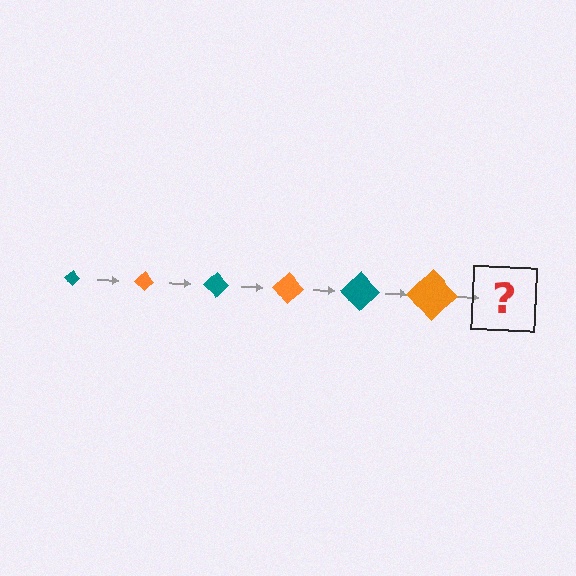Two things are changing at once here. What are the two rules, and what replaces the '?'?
The two rules are that the diamond grows larger each step and the color cycles through teal and orange. The '?' should be a teal diamond, larger than the previous one.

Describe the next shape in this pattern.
It should be a teal diamond, larger than the previous one.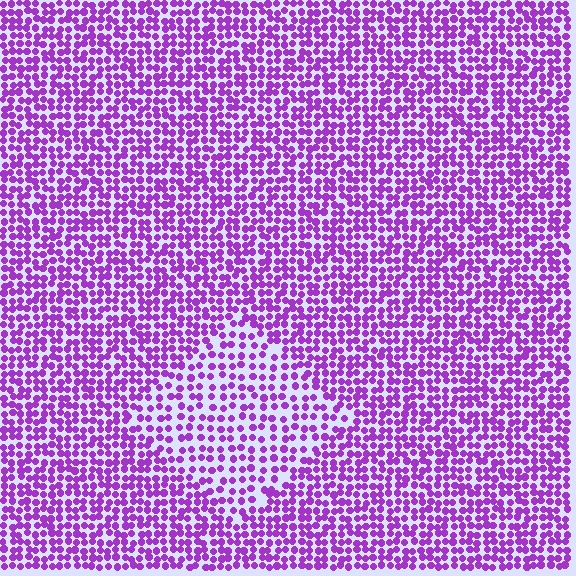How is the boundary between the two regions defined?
The boundary is defined by a change in element density (approximately 1.6x ratio). All elements are the same color, size, and shape.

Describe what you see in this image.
The image contains small purple elements arranged at two different densities. A diamond-shaped region is visible where the elements are less densely packed than the surrounding area.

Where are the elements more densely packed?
The elements are more densely packed outside the diamond boundary.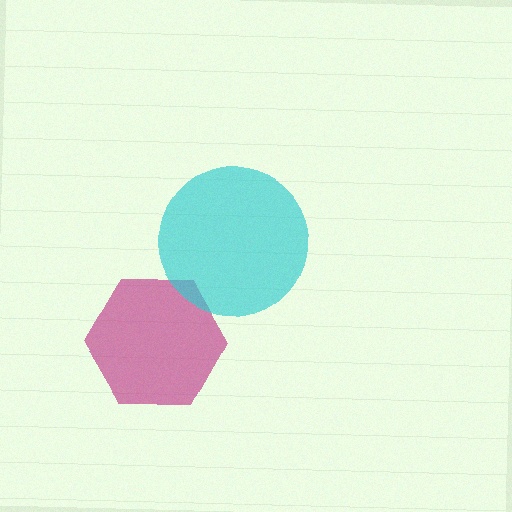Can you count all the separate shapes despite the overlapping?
Yes, there are 2 separate shapes.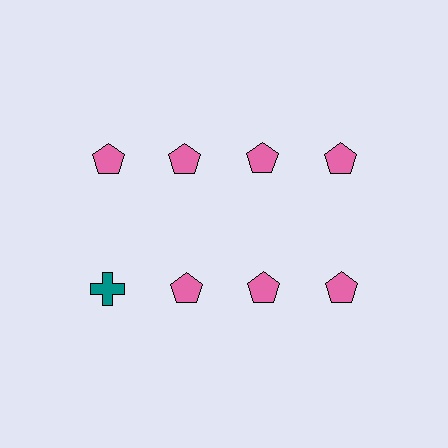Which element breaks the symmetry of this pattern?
The teal cross in the second row, leftmost column breaks the symmetry. All other shapes are pink pentagons.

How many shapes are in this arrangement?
There are 8 shapes arranged in a grid pattern.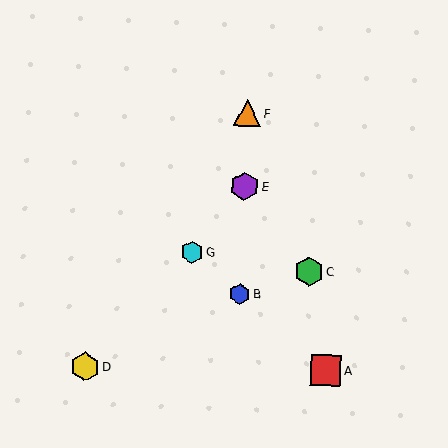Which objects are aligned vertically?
Objects B, E, F are aligned vertically.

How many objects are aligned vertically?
3 objects (B, E, F) are aligned vertically.